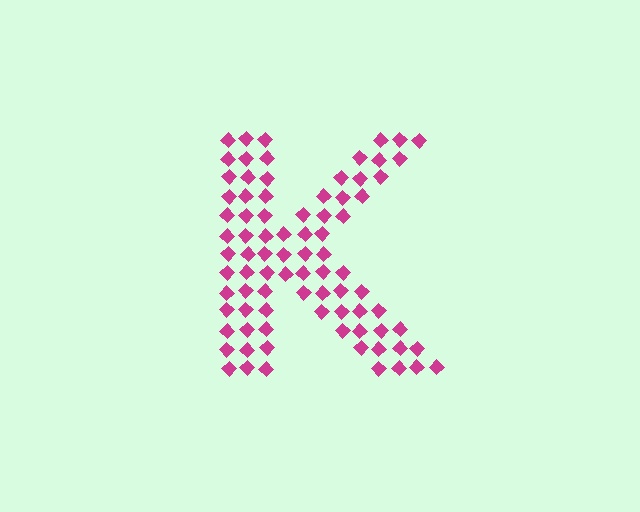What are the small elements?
The small elements are diamonds.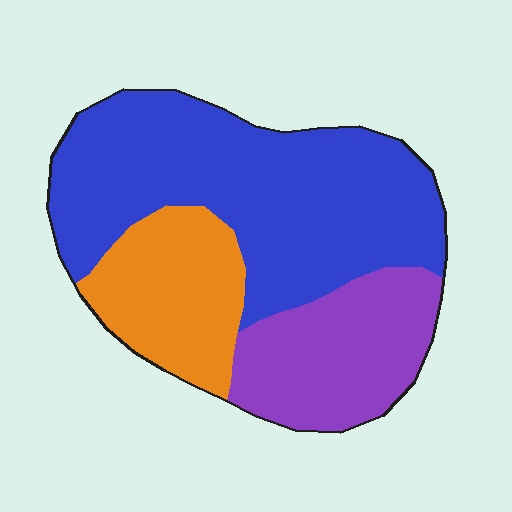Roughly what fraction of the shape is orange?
Orange covers around 20% of the shape.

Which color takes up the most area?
Blue, at roughly 55%.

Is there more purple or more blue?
Blue.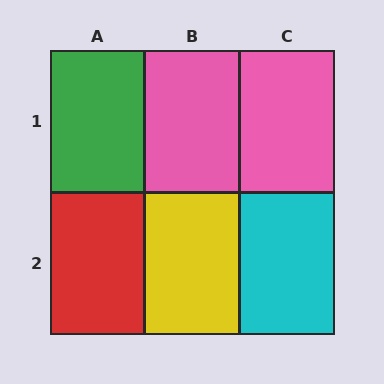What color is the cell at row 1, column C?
Pink.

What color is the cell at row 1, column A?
Green.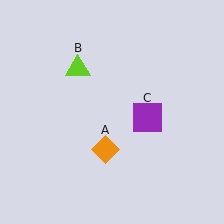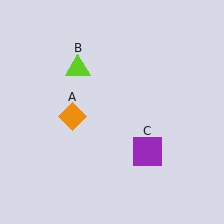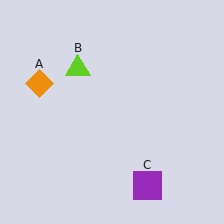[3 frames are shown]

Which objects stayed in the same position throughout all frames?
Lime triangle (object B) remained stationary.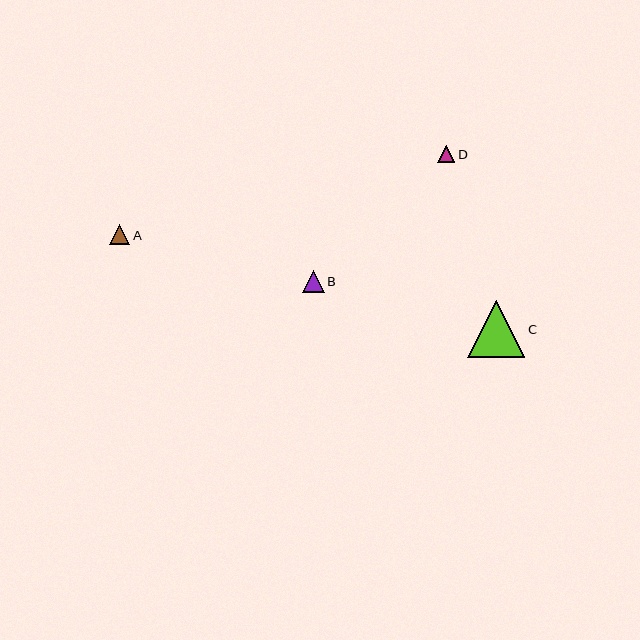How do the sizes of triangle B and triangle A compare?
Triangle B and triangle A are approximately the same size.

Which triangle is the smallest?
Triangle D is the smallest with a size of approximately 17 pixels.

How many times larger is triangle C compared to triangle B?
Triangle C is approximately 2.6 times the size of triangle B.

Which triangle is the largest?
Triangle C is the largest with a size of approximately 57 pixels.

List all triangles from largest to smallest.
From largest to smallest: C, B, A, D.